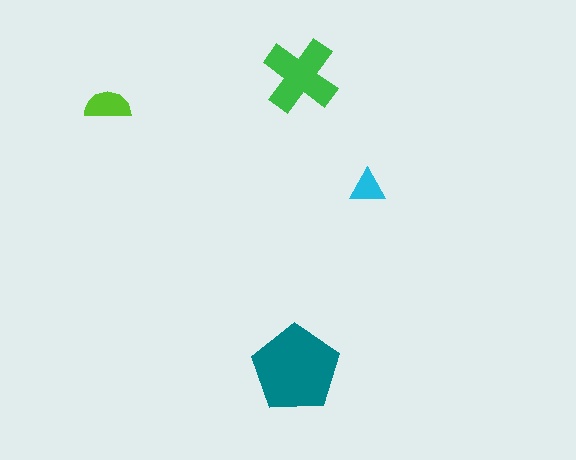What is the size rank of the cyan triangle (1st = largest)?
4th.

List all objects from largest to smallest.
The teal pentagon, the green cross, the lime semicircle, the cyan triangle.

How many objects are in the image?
There are 4 objects in the image.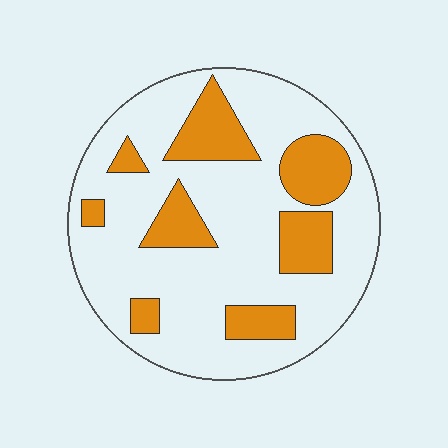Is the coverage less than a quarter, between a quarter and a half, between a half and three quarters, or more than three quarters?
Between a quarter and a half.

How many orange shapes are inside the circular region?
8.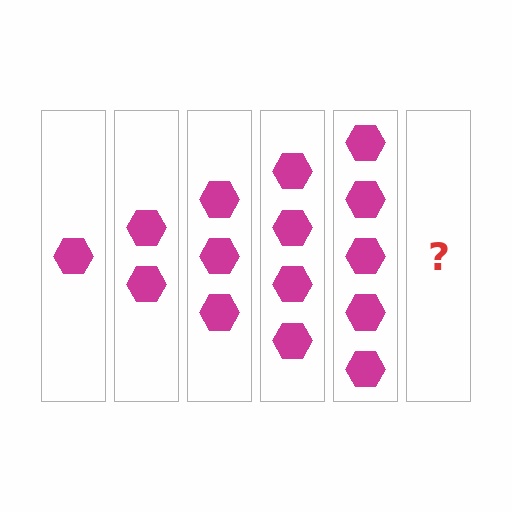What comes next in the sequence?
The next element should be 6 hexagons.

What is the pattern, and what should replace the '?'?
The pattern is that each step adds one more hexagon. The '?' should be 6 hexagons.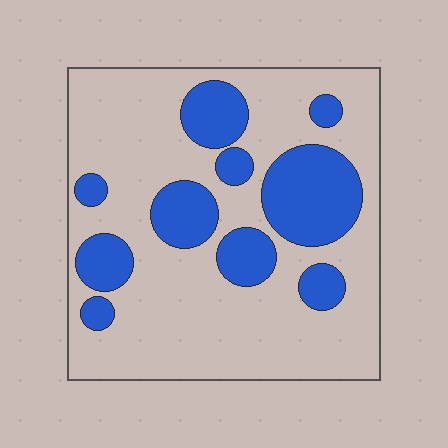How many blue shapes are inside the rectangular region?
10.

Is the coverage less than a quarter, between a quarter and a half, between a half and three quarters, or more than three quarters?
Between a quarter and a half.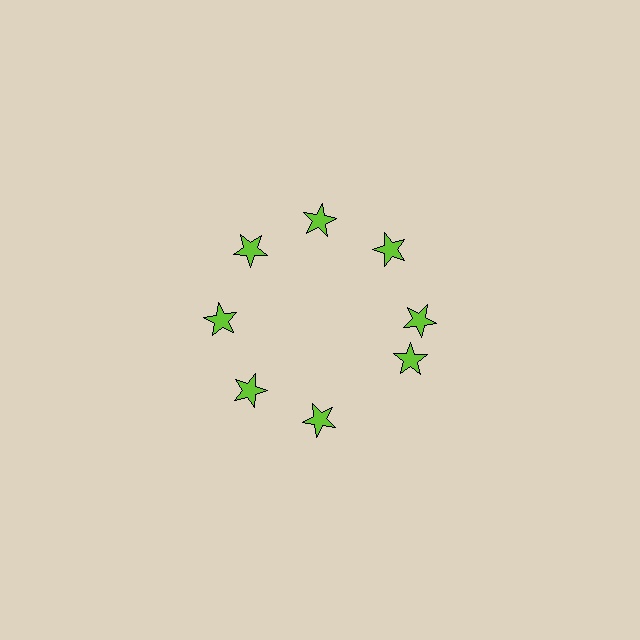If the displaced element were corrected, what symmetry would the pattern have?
It would have 8-fold rotational symmetry — the pattern would map onto itself every 45 degrees.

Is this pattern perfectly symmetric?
No. The 8 lime stars are arranged in a ring, but one element near the 4 o'clock position is rotated out of alignment along the ring, breaking the 8-fold rotational symmetry.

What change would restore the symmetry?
The symmetry would be restored by rotating it back into even spacing with its neighbors so that all 8 stars sit at equal angles and equal distance from the center.